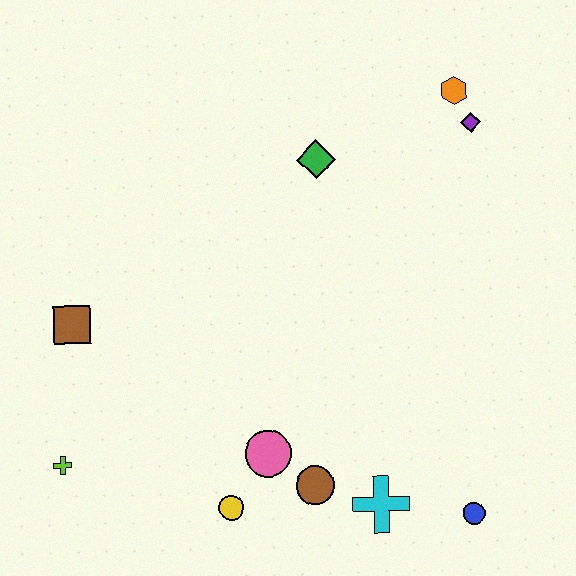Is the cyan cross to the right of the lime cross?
Yes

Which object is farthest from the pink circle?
The orange hexagon is farthest from the pink circle.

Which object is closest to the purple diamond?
The orange hexagon is closest to the purple diamond.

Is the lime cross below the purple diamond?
Yes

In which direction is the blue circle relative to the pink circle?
The blue circle is to the right of the pink circle.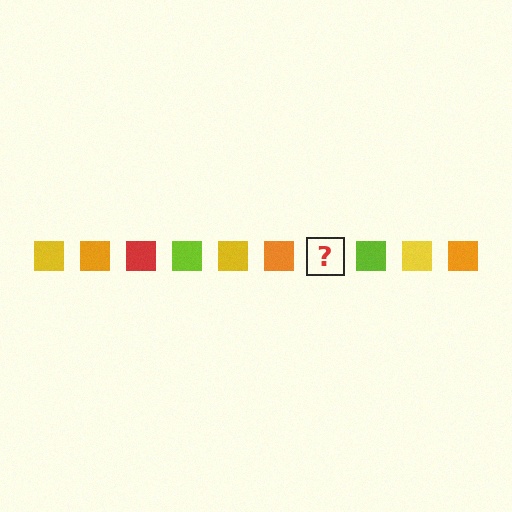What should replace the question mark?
The question mark should be replaced with a red square.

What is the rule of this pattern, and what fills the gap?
The rule is that the pattern cycles through yellow, orange, red, lime squares. The gap should be filled with a red square.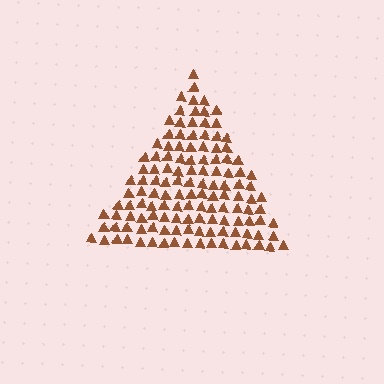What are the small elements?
The small elements are triangles.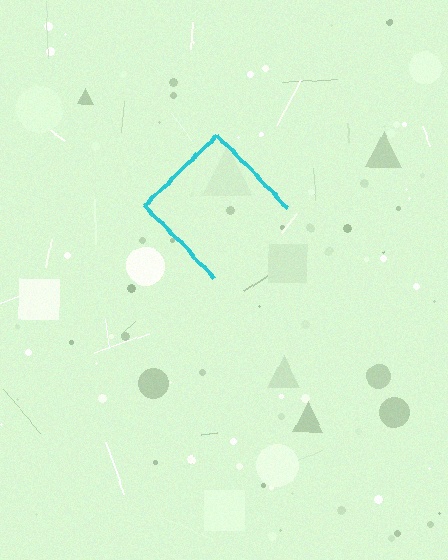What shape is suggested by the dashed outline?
The dashed outline suggests a diamond.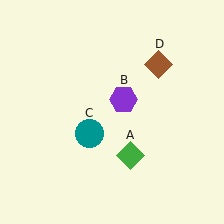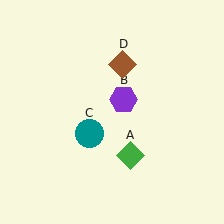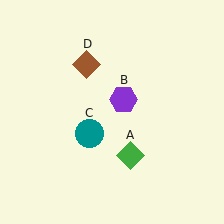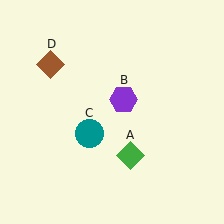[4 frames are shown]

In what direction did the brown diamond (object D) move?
The brown diamond (object D) moved left.